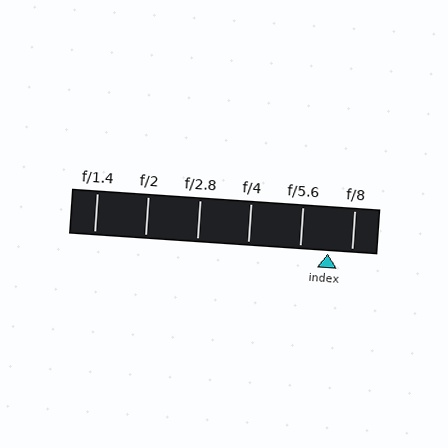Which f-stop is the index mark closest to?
The index mark is closest to f/8.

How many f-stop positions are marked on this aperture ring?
There are 6 f-stop positions marked.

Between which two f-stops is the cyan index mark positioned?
The index mark is between f/5.6 and f/8.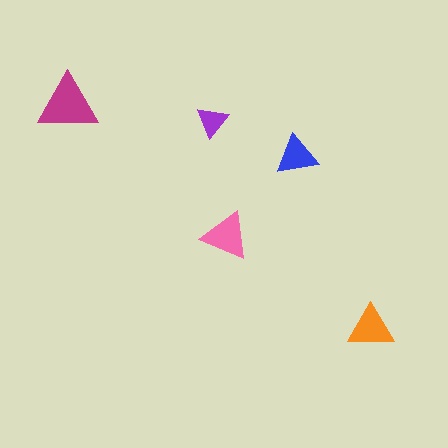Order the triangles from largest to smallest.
the magenta one, the pink one, the orange one, the blue one, the purple one.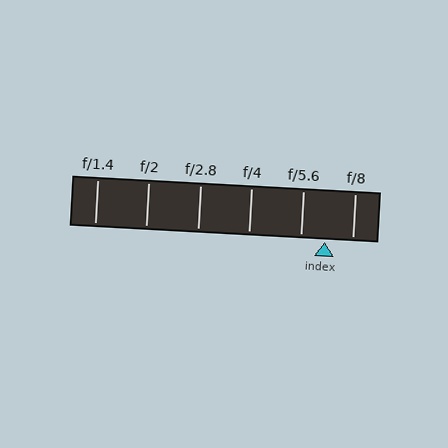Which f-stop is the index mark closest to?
The index mark is closest to f/5.6.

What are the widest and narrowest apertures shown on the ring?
The widest aperture shown is f/1.4 and the narrowest is f/8.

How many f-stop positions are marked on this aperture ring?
There are 6 f-stop positions marked.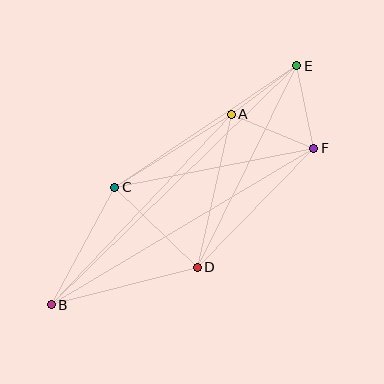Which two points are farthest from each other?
Points B and E are farthest from each other.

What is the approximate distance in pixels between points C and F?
The distance between C and F is approximately 203 pixels.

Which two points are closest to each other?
Points A and E are closest to each other.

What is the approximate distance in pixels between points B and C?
The distance between B and C is approximately 134 pixels.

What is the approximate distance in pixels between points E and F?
The distance between E and F is approximately 84 pixels.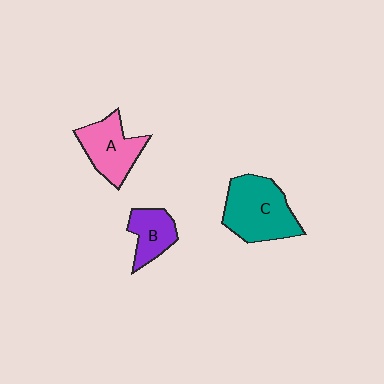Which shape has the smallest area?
Shape B (purple).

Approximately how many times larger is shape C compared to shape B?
Approximately 1.9 times.